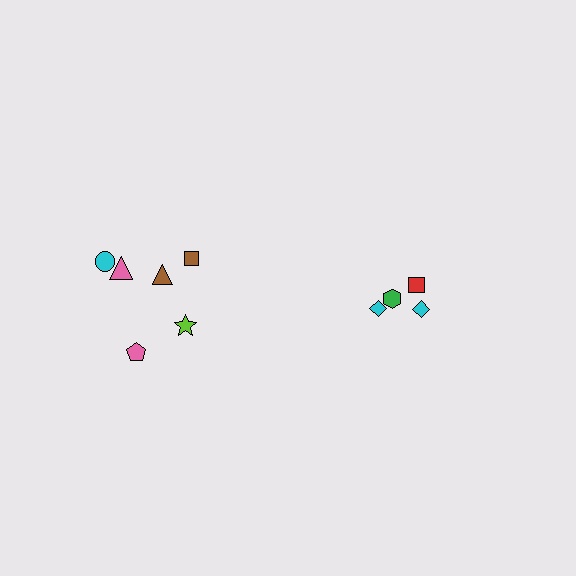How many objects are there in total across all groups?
There are 10 objects.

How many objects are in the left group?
There are 6 objects.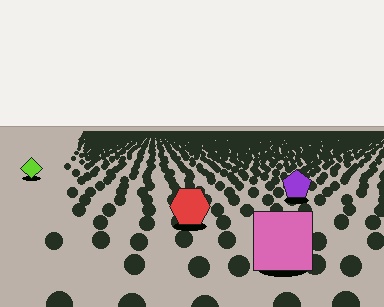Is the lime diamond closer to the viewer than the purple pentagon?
No. The purple pentagon is closer — you can tell from the texture gradient: the ground texture is coarser near it.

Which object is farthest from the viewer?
The lime diamond is farthest from the viewer. It appears smaller and the ground texture around it is denser.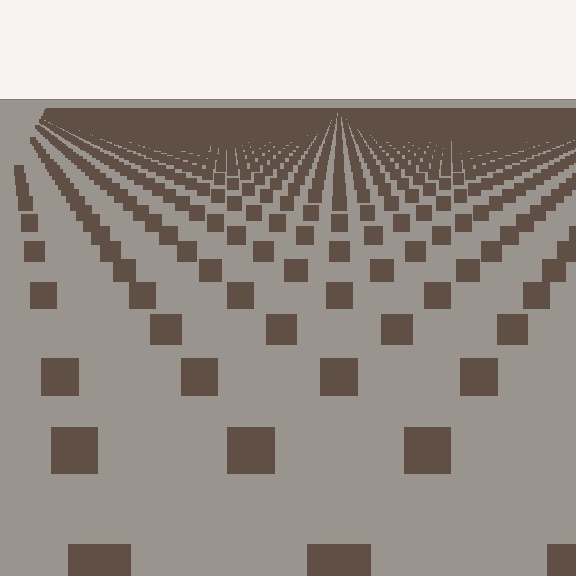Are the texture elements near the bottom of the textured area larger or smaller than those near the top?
Larger. Near the bottom, elements are closer to the viewer and appear at a bigger on-screen size.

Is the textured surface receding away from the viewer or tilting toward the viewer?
The surface is receding away from the viewer. Texture elements get smaller and denser toward the top.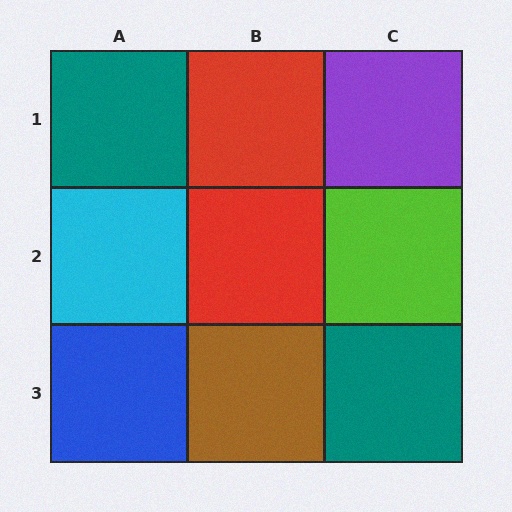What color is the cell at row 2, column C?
Lime.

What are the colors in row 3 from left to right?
Blue, brown, teal.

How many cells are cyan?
1 cell is cyan.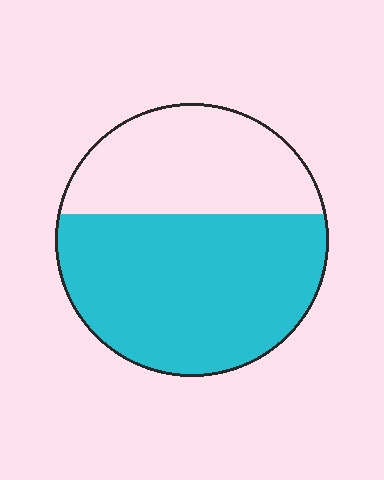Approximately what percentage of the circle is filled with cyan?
Approximately 60%.